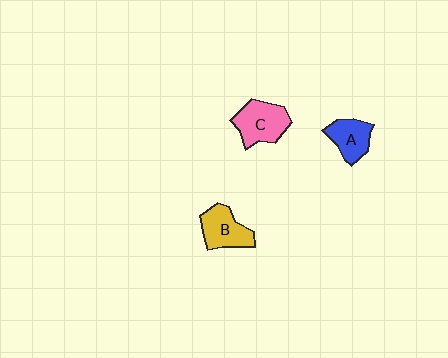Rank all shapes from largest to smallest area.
From largest to smallest: C (pink), B (yellow), A (blue).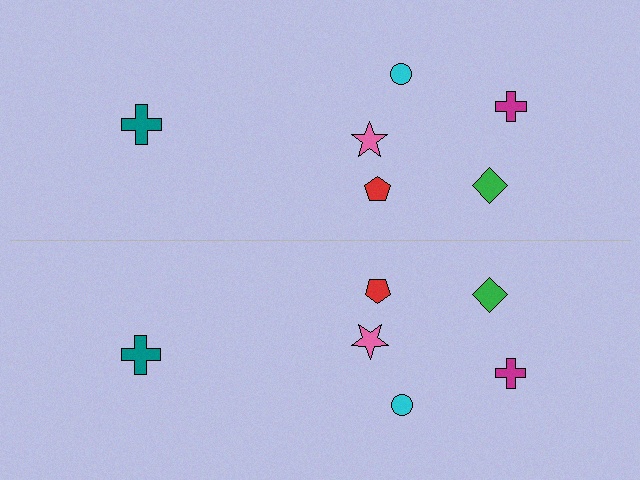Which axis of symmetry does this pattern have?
The pattern has a horizontal axis of symmetry running through the center of the image.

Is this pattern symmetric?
Yes, this pattern has bilateral (reflection) symmetry.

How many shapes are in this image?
There are 12 shapes in this image.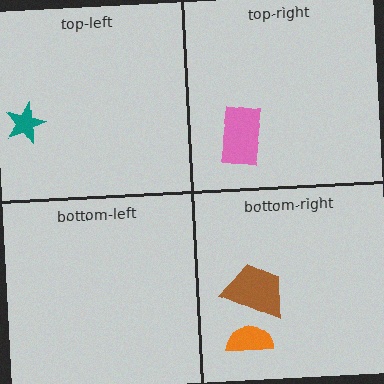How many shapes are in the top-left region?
1.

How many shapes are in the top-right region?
1.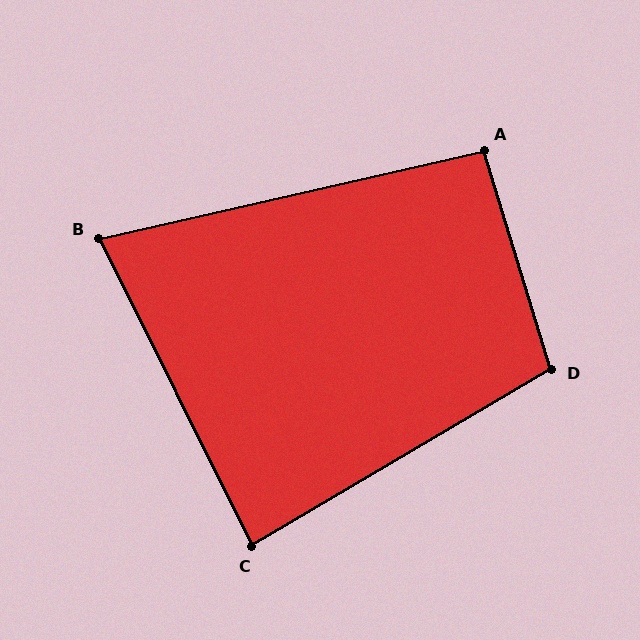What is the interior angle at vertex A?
Approximately 94 degrees (approximately right).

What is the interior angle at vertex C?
Approximately 86 degrees (approximately right).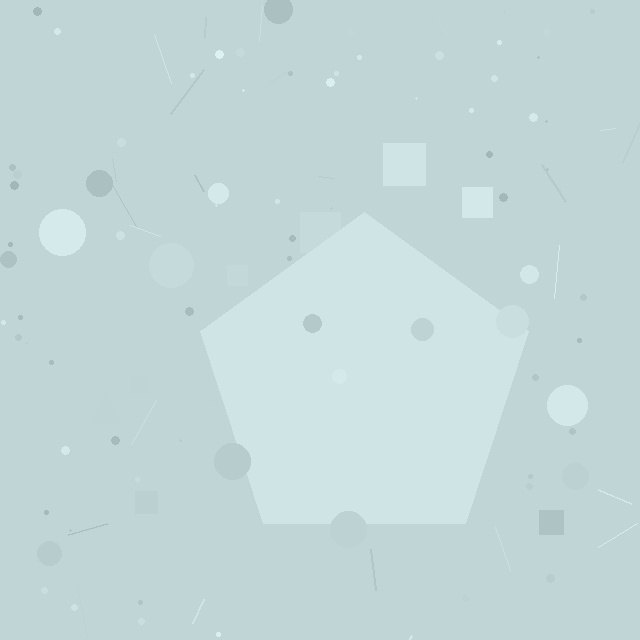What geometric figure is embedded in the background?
A pentagon is embedded in the background.